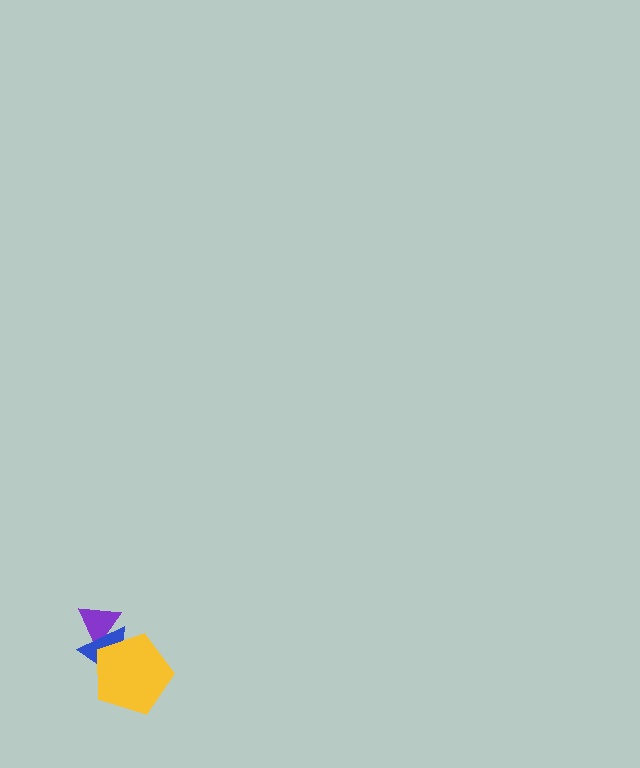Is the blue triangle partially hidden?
Yes, it is partially covered by another shape.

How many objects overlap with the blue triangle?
2 objects overlap with the blue triangle.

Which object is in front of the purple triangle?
The blue triangle is in front of the purple triangle.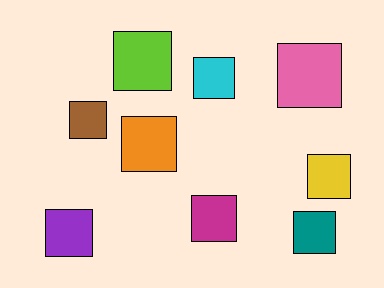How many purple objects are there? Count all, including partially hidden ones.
There is 1 purple object.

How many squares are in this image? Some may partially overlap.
There are 9 squares.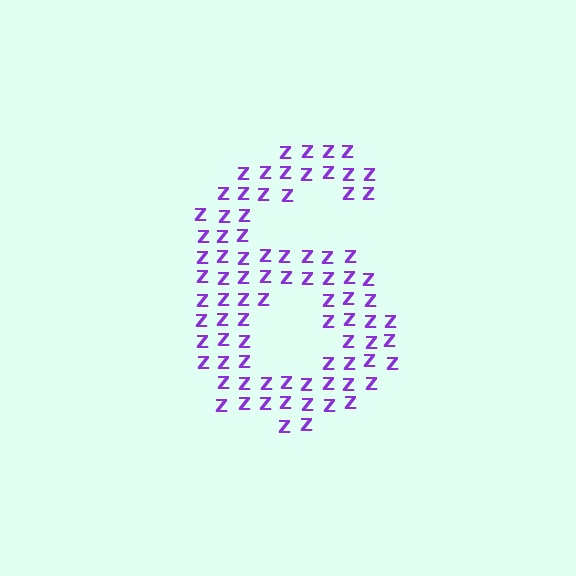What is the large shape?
The large shape is the digit 6.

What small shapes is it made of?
It is made of small letter Z's.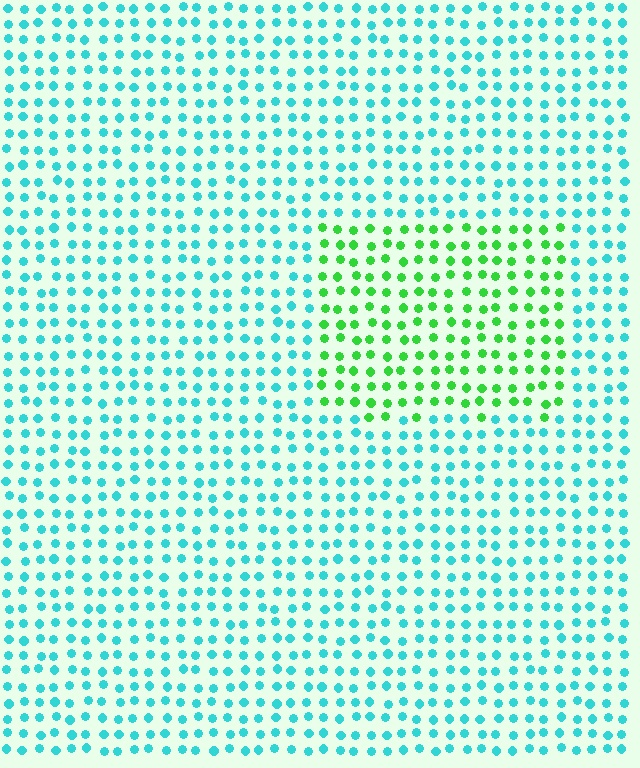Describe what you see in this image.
The image is filled with small cyan elements in a uniform arrangement. A rectangle-shaped region is visible where the elements are tinted to a slightly different hue, forming a subtle color boundary.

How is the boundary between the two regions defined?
The boundary is defined purely by a slight shift in hue (about 57 degrees). Spacing, size, and orientation are identical on both sides.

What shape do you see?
I see a rectangle.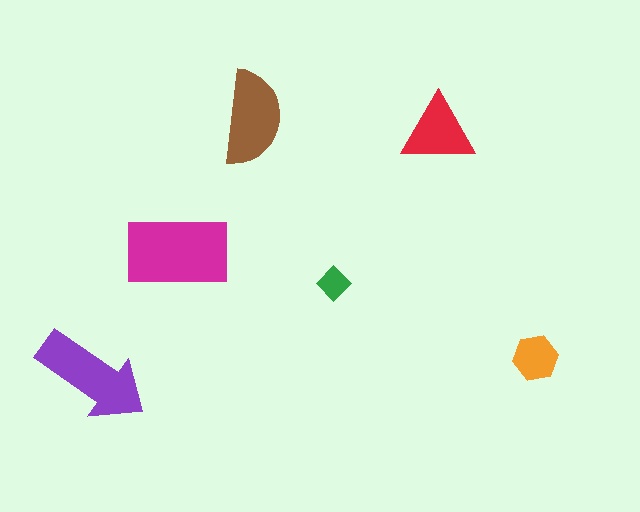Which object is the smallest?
The green diamond.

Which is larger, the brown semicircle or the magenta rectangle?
The magenta rectangle.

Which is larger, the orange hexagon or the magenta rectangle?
The magenta rectangle.